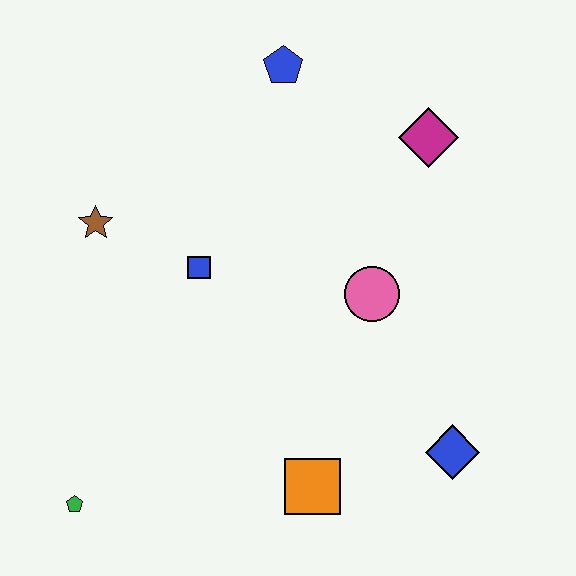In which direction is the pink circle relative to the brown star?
The pink circle is to the right of the brown star.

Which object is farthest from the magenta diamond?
The green pentagon is farthest from the magenta diamond.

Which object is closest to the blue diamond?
The orange square is closest to the blue diamond.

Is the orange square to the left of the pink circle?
Yes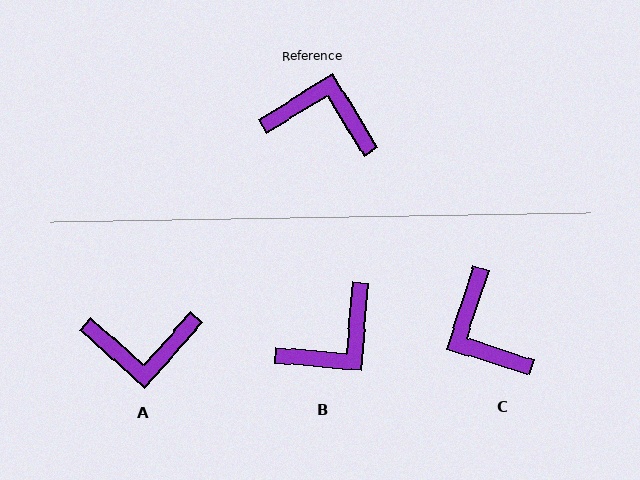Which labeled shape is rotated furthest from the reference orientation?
A, about 163 degrees away.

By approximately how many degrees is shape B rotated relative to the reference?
Approximately 126 degrees clockwise.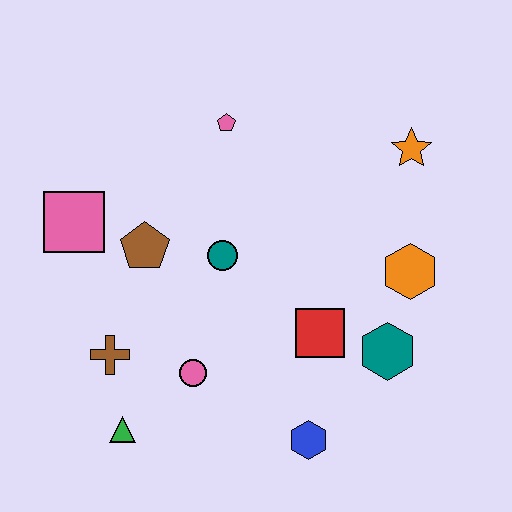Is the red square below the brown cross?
No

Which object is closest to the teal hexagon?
The red square is closest to the teal hexagon.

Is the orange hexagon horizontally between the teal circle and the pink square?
No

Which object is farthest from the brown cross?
The orange star is farthest from the brown cross.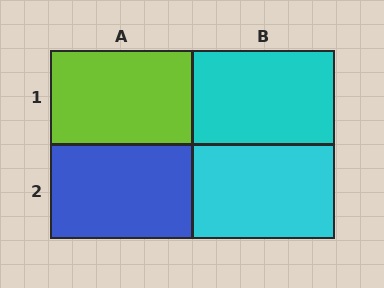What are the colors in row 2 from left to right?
Blue, cyan.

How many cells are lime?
1 cell is lime.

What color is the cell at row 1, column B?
Cyan.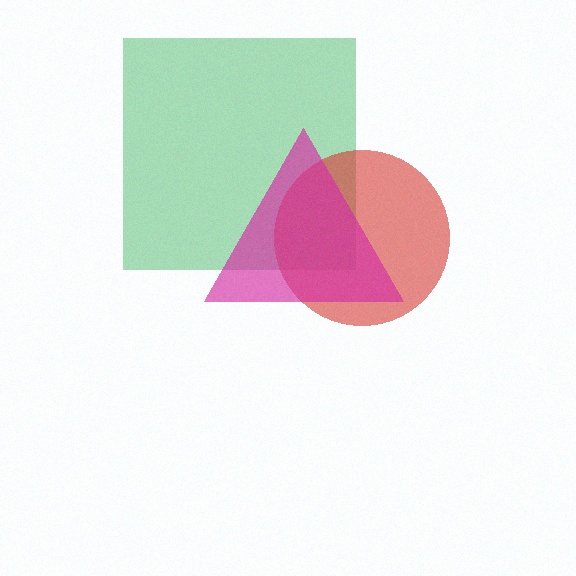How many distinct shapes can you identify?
There are 3 distinct shapes: a green square, a red circle, a magenta triangle.